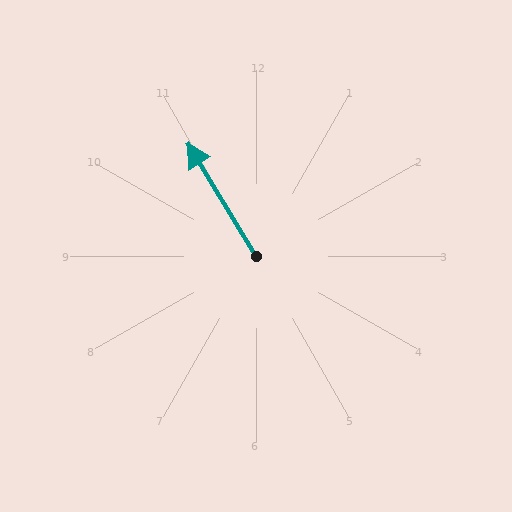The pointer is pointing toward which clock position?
Roughly 11 o'clock.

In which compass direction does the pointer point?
Northwest.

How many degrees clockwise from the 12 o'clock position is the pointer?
Approximately 329 degrees.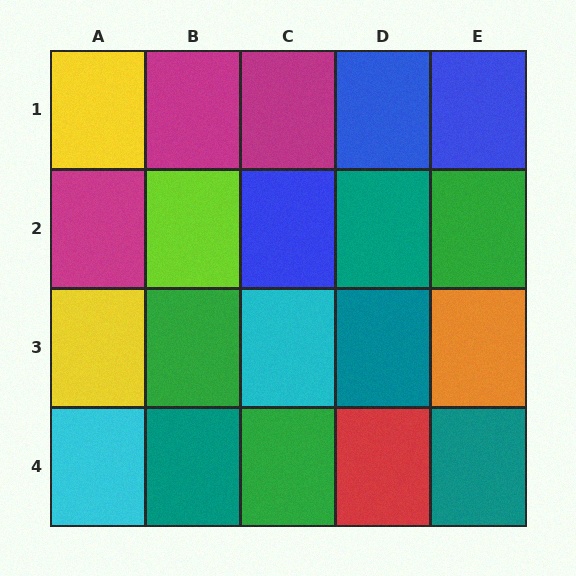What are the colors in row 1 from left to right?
Yellow, magenta, magenta, blue, blue.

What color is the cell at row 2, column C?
Blue.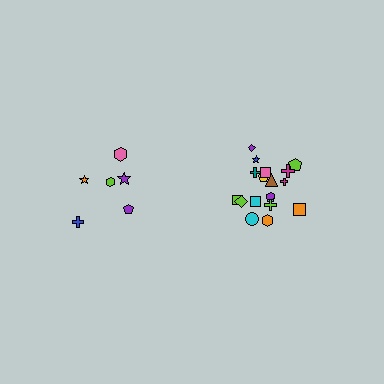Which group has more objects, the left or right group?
The right group.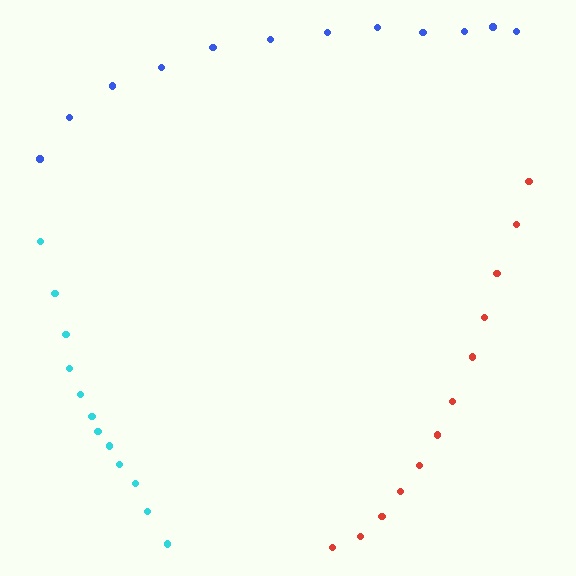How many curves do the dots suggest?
There are 3 distinct paths.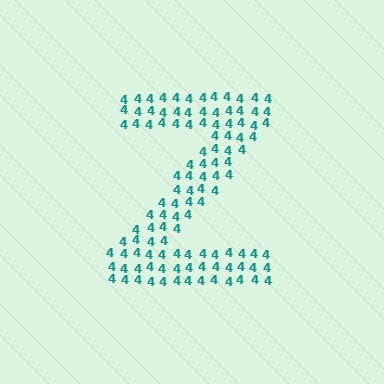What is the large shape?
The large shape is the letter Z.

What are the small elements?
The small elements are digit 4's.